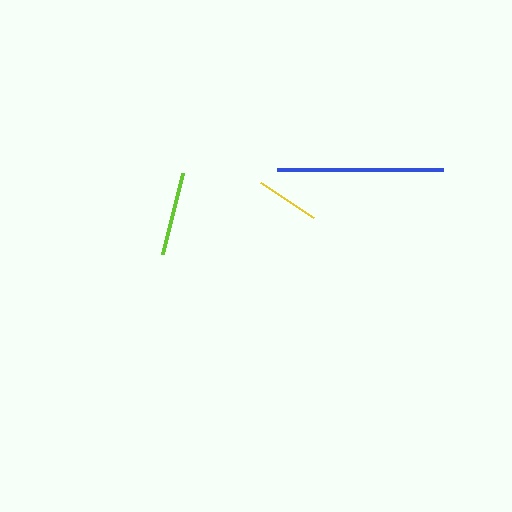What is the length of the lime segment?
The lime segment is approximately 83 pixels long.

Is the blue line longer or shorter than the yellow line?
The blue line is longer than the yellow line.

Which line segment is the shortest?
The yellow line is the shortest at approximately 64 pixels.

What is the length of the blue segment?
The blue segment is approximately 166 pixels long.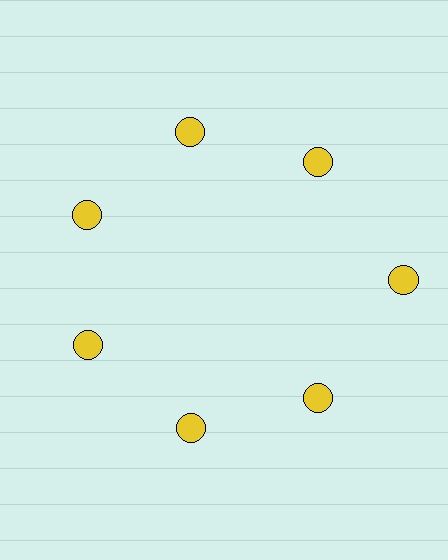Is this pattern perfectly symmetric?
No. The 7 yellow circles are arranged in a ring, but one element near the 3 o'clock position is pushed outward from the center, breaking the 7-fold rotational symmetry.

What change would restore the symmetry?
The symmetry would be restored by moving it inward, back onto the ring so that all 7 circles sit at equal angles and equal distance from the center.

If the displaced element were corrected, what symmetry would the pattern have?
It would have 7-fold rotational symmetry — the pattern would map onto itself every 51 degrees.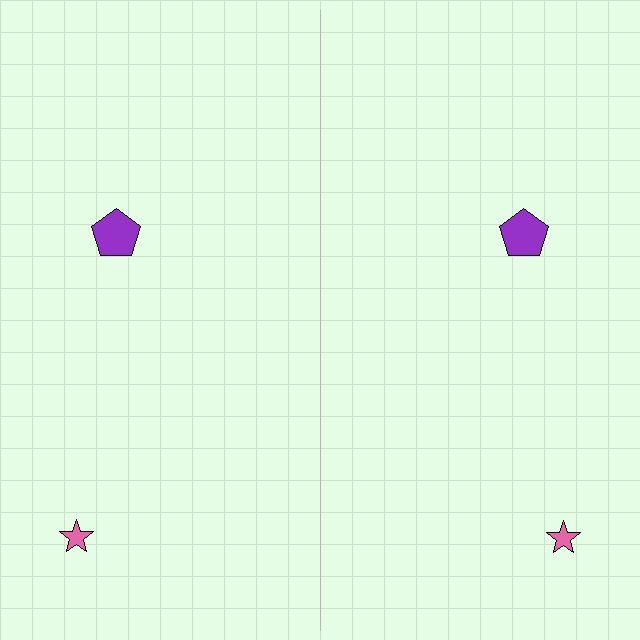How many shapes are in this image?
There are 4 shapes in this image.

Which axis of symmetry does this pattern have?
The pattern has a vertical axis of symmetry running through the center of the image.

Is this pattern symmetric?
Yes, this pattern has bilateral (reflection) symmetry.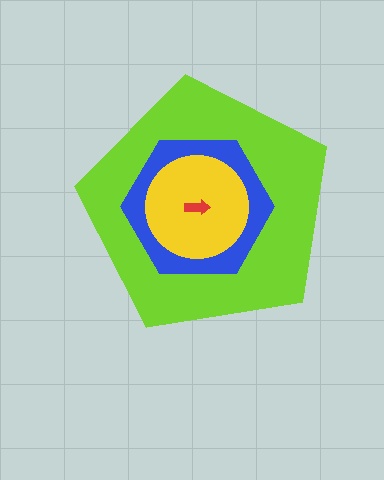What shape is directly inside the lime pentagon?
The blue hexagon.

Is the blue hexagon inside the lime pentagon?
Yes.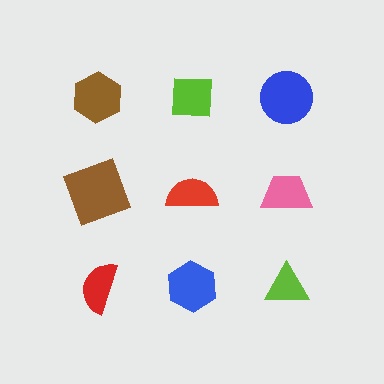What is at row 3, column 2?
A blue hexagon.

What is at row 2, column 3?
A pink trapezoid.